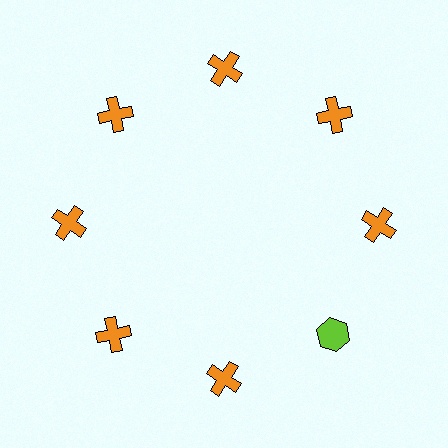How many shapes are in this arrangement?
There are 8 shapes arranged in a ring pattern.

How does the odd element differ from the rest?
It differs in both color (lime instead of orange) and shape (hexagon instead of cross).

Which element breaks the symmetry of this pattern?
The lime hexagon at roughly the 4 o'clock position breaks the symmetry. All other shapes are orange crosses.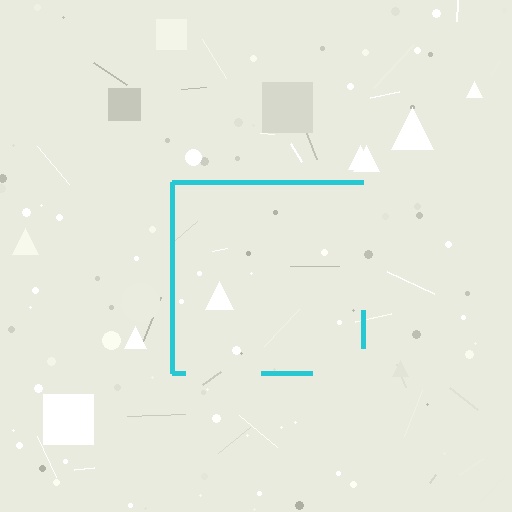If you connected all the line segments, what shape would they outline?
They would outline a square.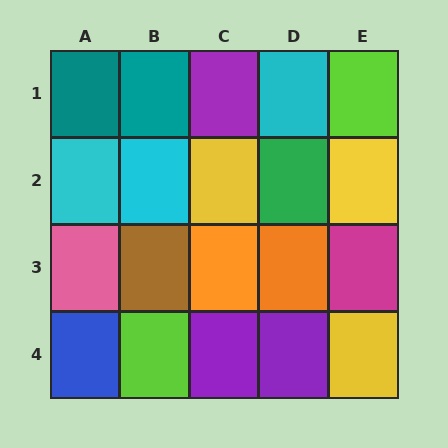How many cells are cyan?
3 cells are cyan.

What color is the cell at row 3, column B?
Brown.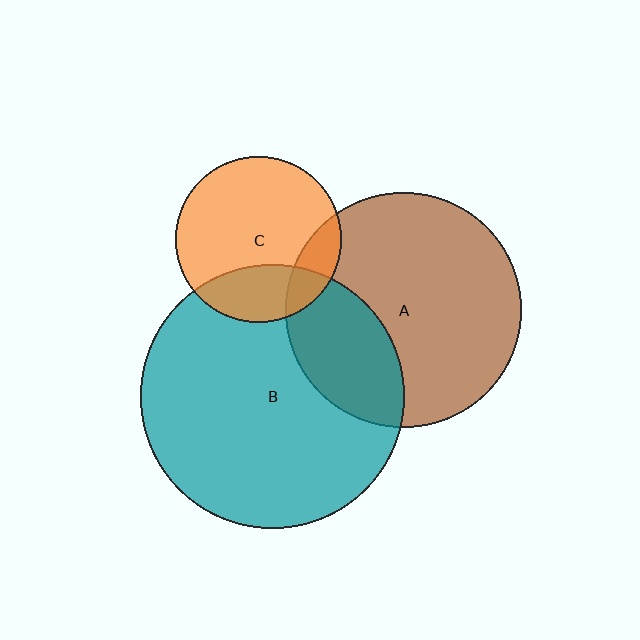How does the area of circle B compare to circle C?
Approximately 2.5 times.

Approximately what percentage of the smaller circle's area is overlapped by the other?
Approximately 25%.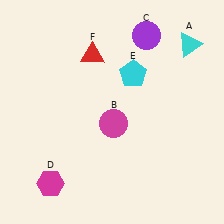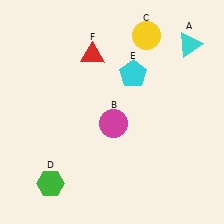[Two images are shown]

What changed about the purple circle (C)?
In Image 1, C is purple. In Image 2, it changed to yellow.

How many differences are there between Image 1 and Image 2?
There are 2 differences between the two images.